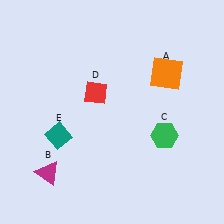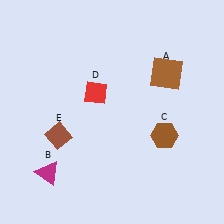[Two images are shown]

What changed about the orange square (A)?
In Image 1, A is orange. In Image 2, it changed to brown.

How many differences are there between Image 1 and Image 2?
There are 3 differences between the two images.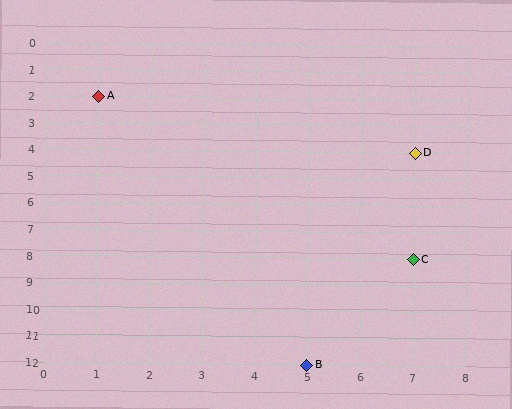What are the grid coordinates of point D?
Point D is at grid coordinates (7, 4).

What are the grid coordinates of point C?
Point C is at grid coordinates (7, 8).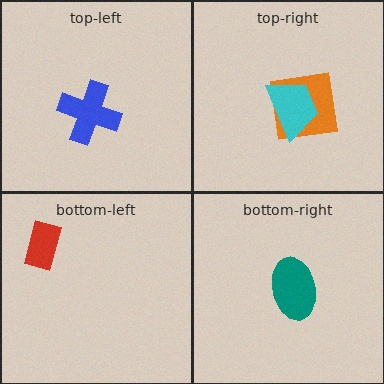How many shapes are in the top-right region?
2.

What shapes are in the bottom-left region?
The red rectangle.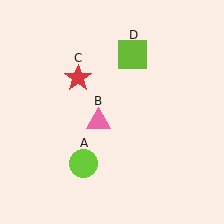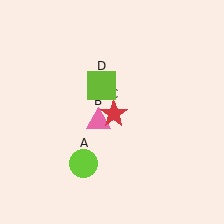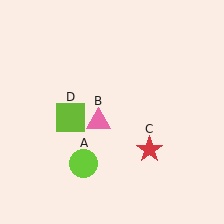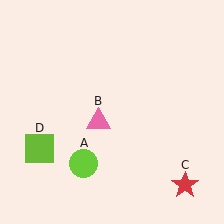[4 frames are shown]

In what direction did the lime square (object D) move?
The lime square (object D) moved down and to the left.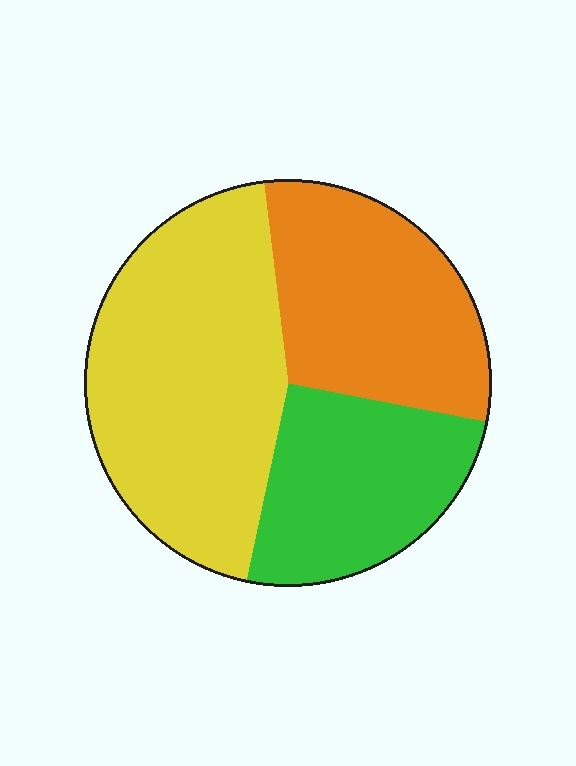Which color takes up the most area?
Yellow, at roughly 45%.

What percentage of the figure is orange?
Orange covers roughly 30% of the figure.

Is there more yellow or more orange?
Yellow.